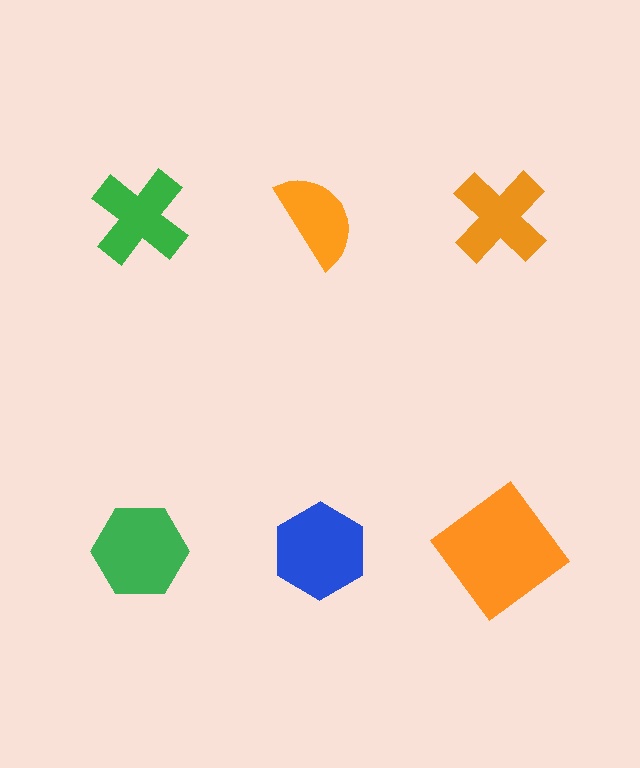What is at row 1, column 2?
An orange semicircle.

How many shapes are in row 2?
3 shapes.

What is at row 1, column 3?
An orange cross.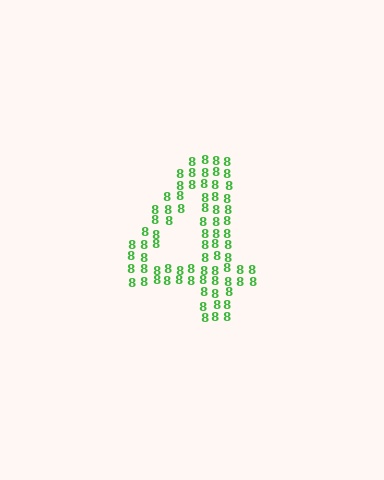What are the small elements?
The small elements are digit 8's.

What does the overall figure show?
The overall figure shows the digit 4.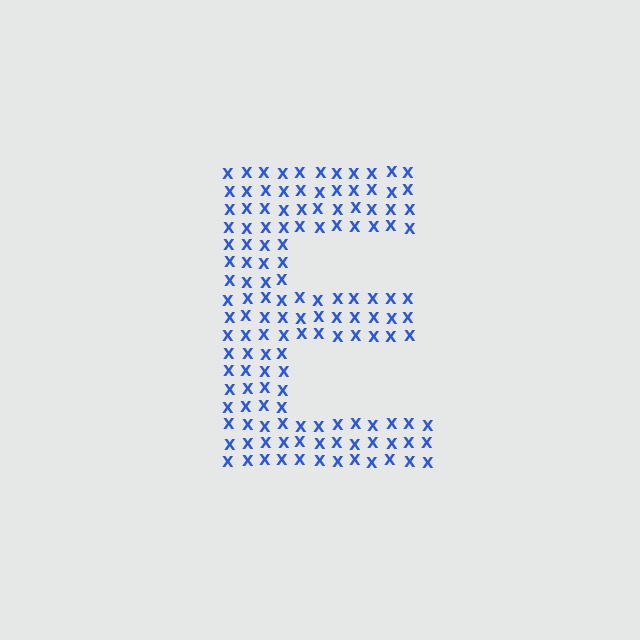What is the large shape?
The large shape is the letter E.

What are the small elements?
The small elements are letter X's.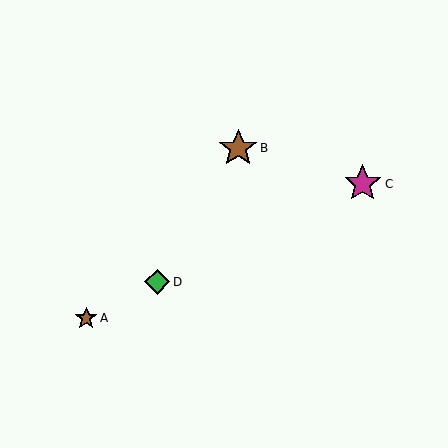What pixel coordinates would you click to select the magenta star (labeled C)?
Click at (363, 184) to select the magenta star C.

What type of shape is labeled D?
Shape D is a green diamond.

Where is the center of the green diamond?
The center of the green diamond is at (157, 282).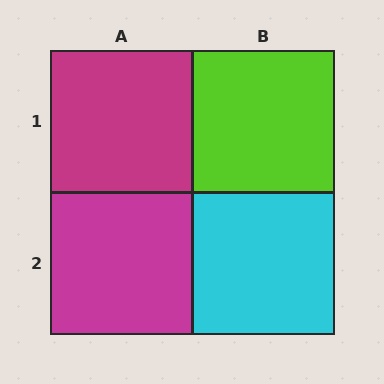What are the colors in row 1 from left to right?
Magenta, lime.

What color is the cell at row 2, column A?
Magenta.